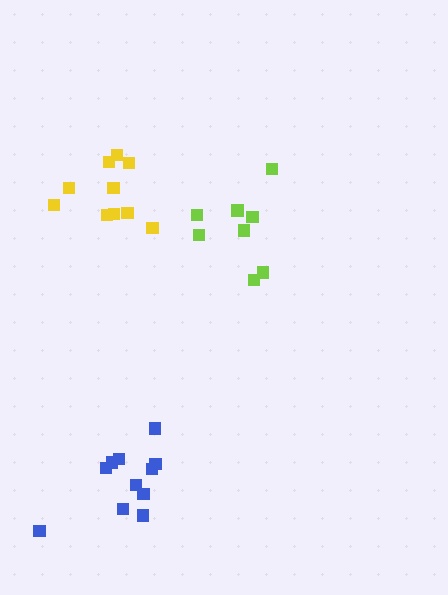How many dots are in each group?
Group 1: 8 dots, Group 2: 11 dots, Group 3: 10 dots (29 total).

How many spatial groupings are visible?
There are 3 spatial groupings.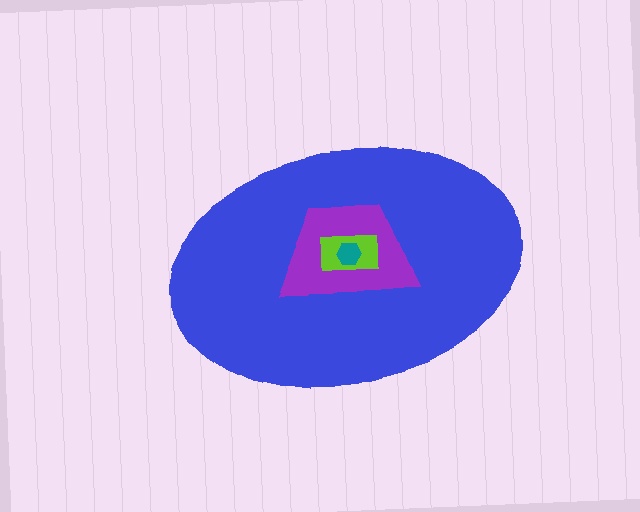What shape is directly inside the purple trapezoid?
The lime rectangle.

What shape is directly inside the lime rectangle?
The teal hexagon.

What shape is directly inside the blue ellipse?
The purple trapezoid.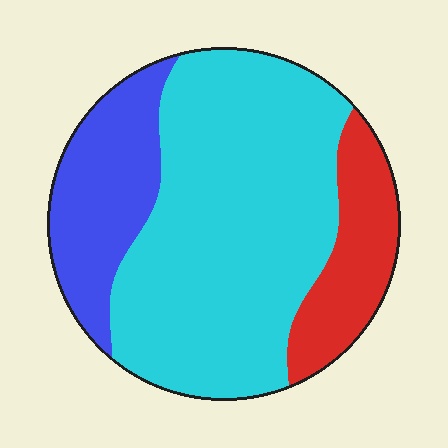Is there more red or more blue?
Blue.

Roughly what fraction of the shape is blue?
Blue covers 21% of the shape.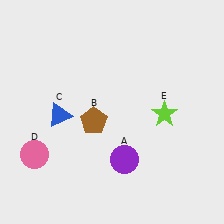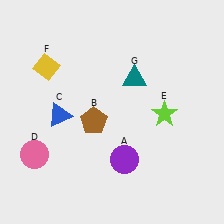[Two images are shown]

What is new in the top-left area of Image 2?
A yellow diamond (F) was added in the top-left area of Image 2.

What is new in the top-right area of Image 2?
A teal triangle (G) was added in the top-right area of Image 2.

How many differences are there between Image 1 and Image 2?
There are 2 differences between the two images.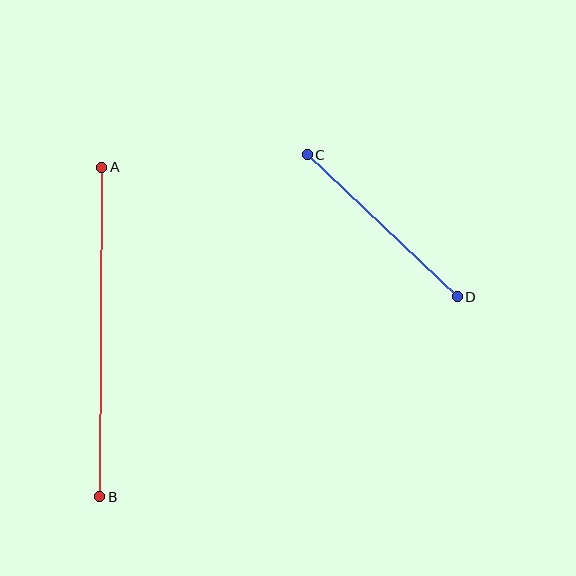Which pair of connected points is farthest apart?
Points A and B are farthest apart.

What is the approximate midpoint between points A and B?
The midpoint is at approximately (101, 332) pixels.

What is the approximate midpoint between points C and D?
The midpoint is at approximately (382, 226) pixels.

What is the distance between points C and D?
The distance is approximately 206 pixels.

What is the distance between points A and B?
The distance is approximately 330 pixels.